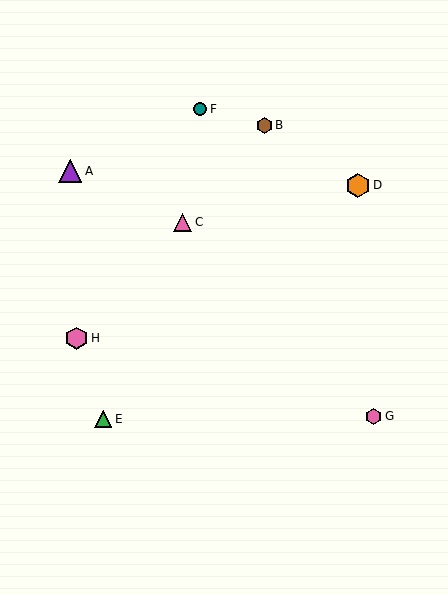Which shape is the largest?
The orange hexagon (labeled D) is the largest.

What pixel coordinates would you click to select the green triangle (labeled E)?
Click at (103, 419) to select the green triangle E.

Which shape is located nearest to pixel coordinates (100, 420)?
The green triangle (labeled E) at (103, 419) is nearest to that location.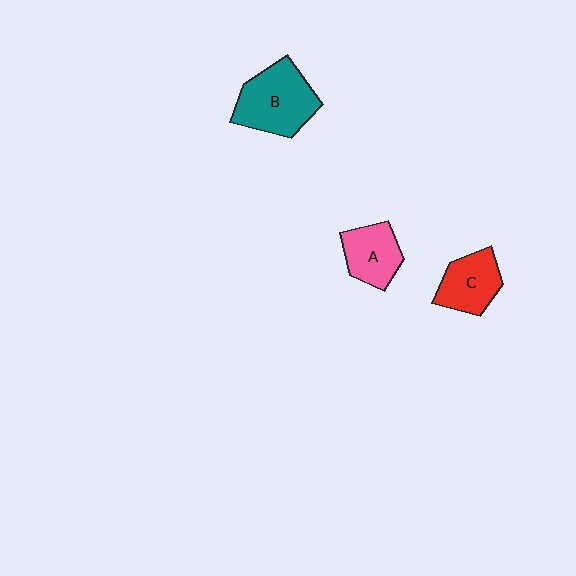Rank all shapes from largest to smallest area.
From largest to smallest: B (teal), C (red), A (pink).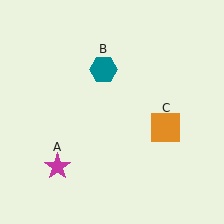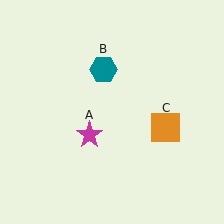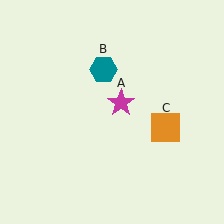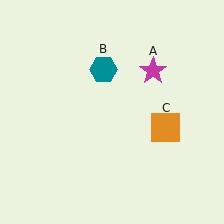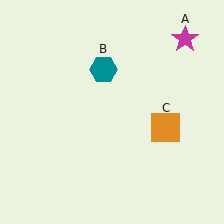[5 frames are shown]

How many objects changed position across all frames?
1 object changed position: magenta star (object A).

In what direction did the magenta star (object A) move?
The magenta star (object A) moved up and to the right.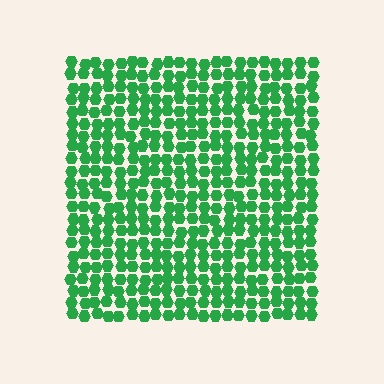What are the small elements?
The small elements are hexagons.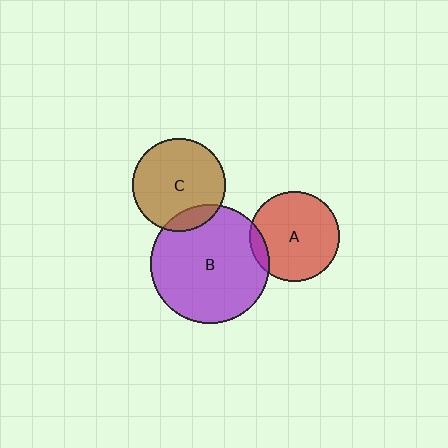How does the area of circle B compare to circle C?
Approximately 1.6 times.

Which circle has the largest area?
Circle B (purple).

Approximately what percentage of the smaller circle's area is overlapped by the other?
Approximately 10%.